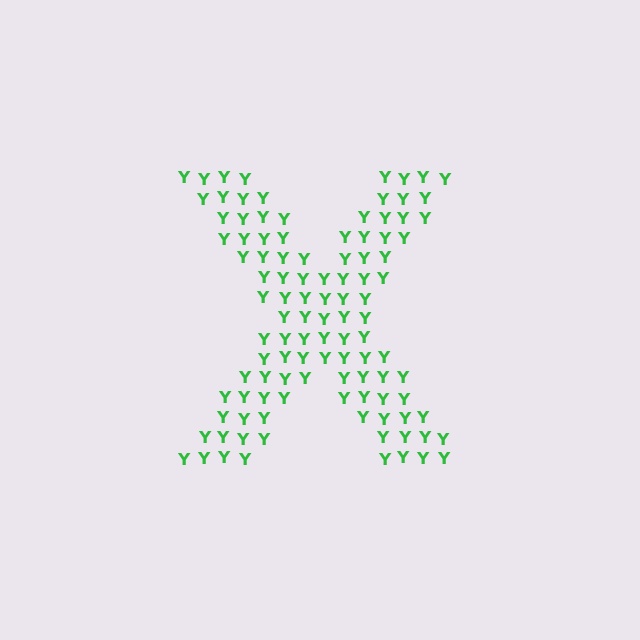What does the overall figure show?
The overall figure shows the letter X.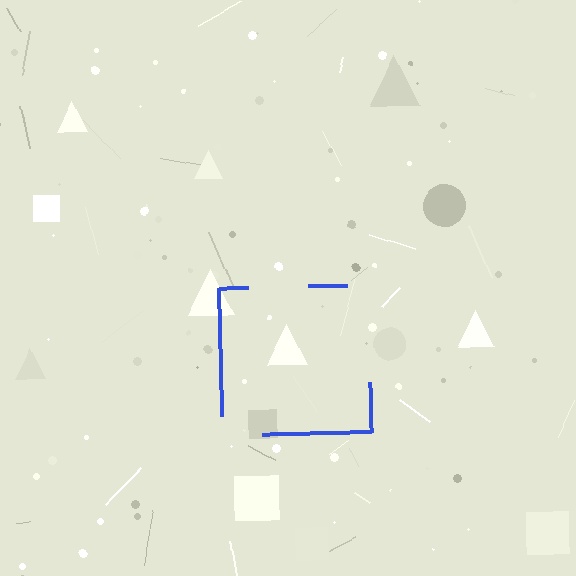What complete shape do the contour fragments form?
The contour fragments form a square.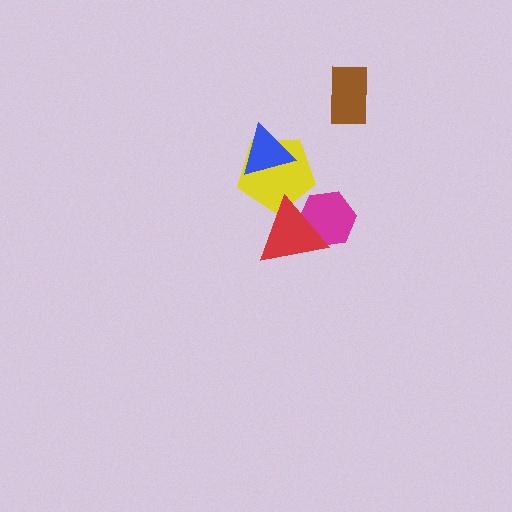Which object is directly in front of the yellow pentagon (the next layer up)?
The red triangle is directly in front of the yellow pentagon.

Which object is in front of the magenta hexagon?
The red triangle is in front of the magenta hexagon.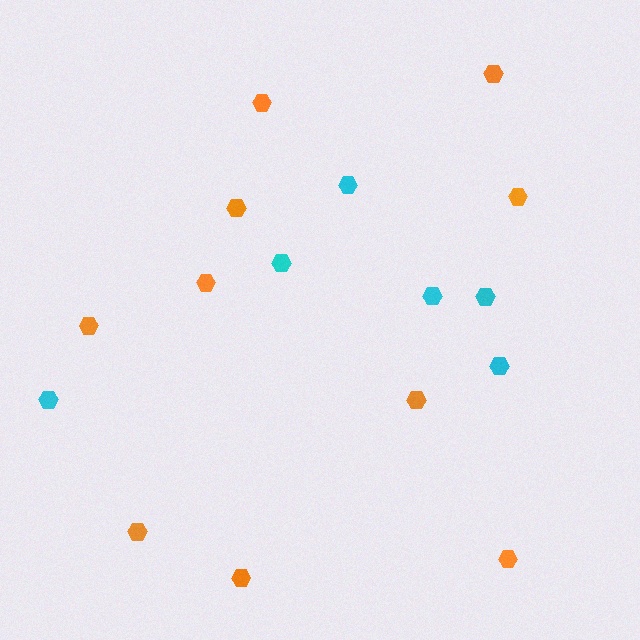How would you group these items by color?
There are 2 groups: one group of cyan hexagons (6) and one group of orange hexagons (10).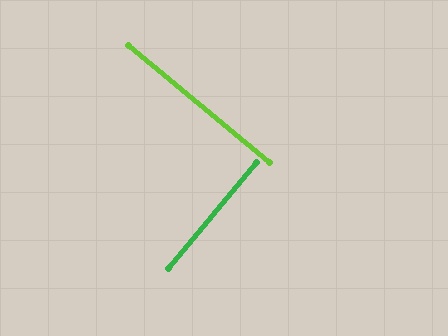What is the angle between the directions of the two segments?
Approximately 90 degrees.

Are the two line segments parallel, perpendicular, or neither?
Perpendicular — they meet at approximately 90°.